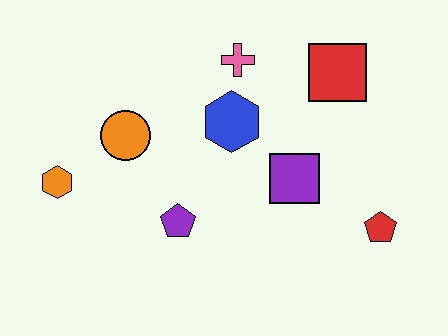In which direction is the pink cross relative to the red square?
The pink cross is to the left of the red square.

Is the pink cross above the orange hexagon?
Yes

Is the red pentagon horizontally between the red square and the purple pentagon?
No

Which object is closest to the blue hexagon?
The pink cross is closest to the blue hexagon.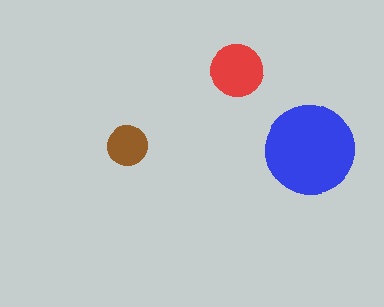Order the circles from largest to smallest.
the blue one, the red one, the brown one.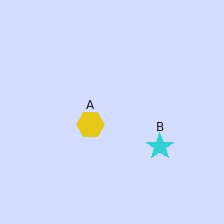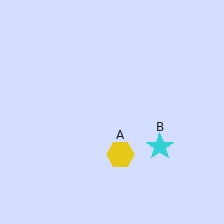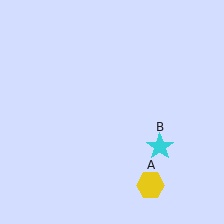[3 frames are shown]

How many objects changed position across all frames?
1 object changed position: yellow hexagon (object A).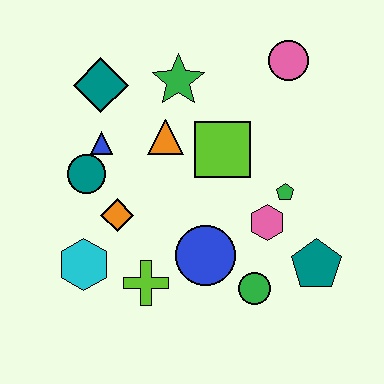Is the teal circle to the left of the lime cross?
Yes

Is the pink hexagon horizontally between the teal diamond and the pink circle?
Yes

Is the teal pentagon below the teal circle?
Yes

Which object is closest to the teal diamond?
The blue triangle is closest to the teal diamond.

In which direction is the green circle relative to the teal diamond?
The green circle is below the teal diamond.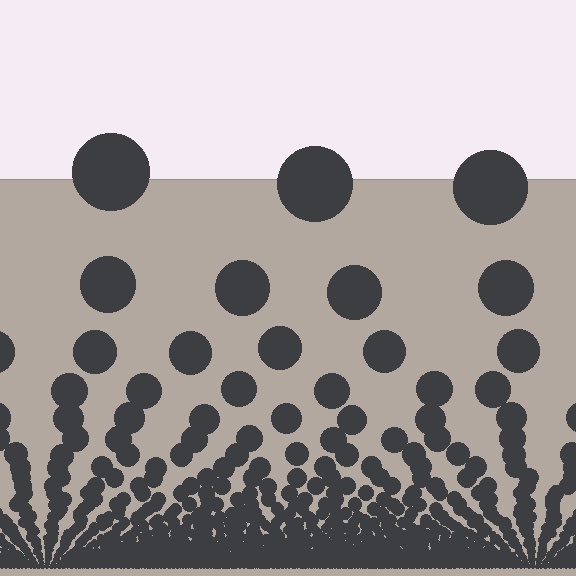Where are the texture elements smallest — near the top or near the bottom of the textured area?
Near the bottom.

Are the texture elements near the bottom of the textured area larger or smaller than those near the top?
Smaller. The gradient is inverted — elements near the bottom are smaller and denser.